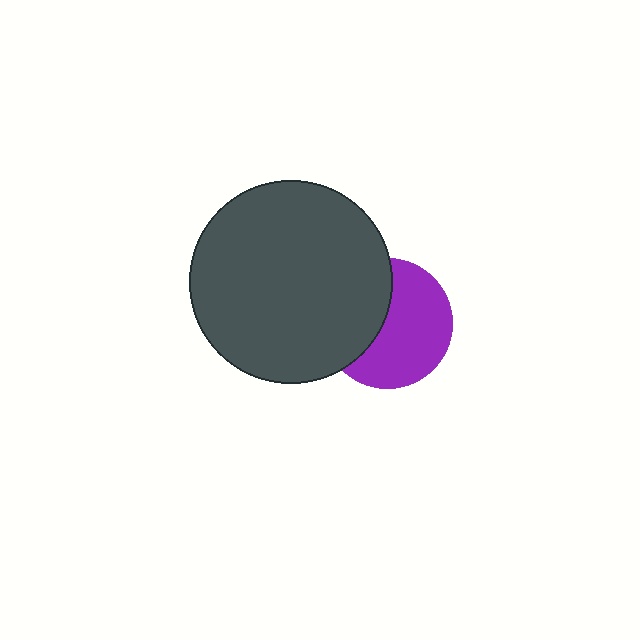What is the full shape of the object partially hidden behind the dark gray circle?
The partially hidden object is a purple circle.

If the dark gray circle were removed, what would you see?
You would see the complete purple circle.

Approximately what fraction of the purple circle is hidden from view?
Roughly 40% of the purple circle is hidden behind the dark gray circle.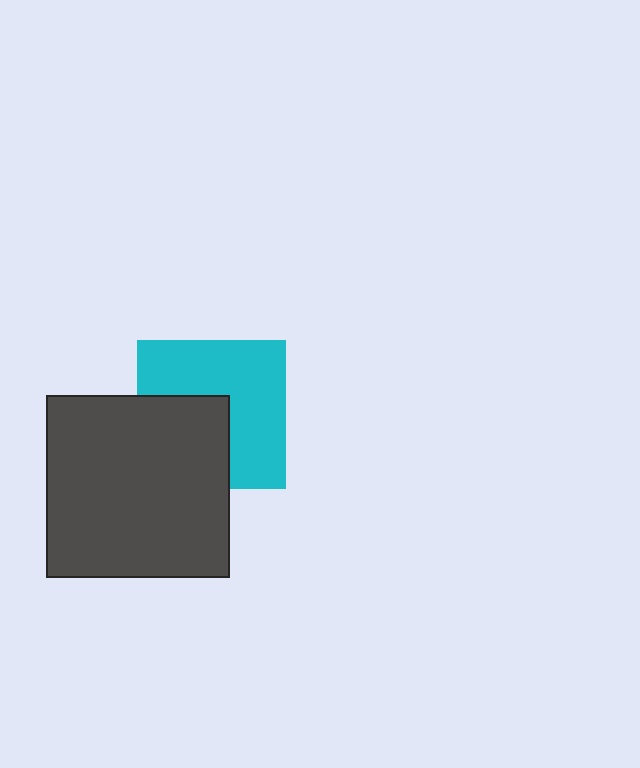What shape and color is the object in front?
The object in front is a dark gray square.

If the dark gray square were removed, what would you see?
You would see the complete cyan square.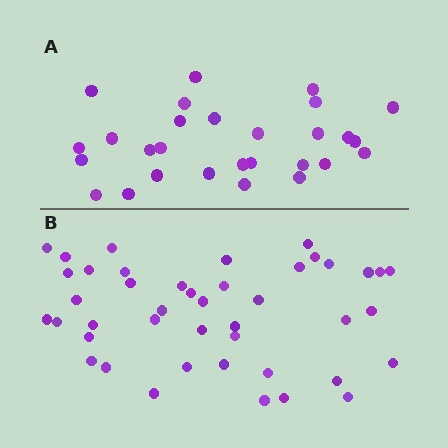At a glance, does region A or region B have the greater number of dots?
Region B (the bottom region) has more dots.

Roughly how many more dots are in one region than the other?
Region B has approximately 15 more dots than region A.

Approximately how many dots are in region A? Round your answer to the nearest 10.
About 30 dots. (The exact count is 28, which rounds to 30.)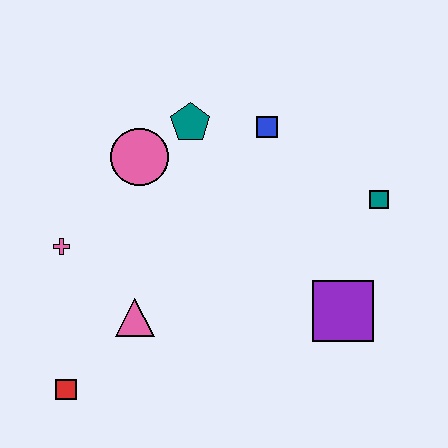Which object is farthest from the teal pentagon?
The red square is farthest from the teal pentagon.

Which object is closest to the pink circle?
The teal pentagon is closest to the pink circle.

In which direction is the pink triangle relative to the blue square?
The pink triangle is below the blue square.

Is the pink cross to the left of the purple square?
Yes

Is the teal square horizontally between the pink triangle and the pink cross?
No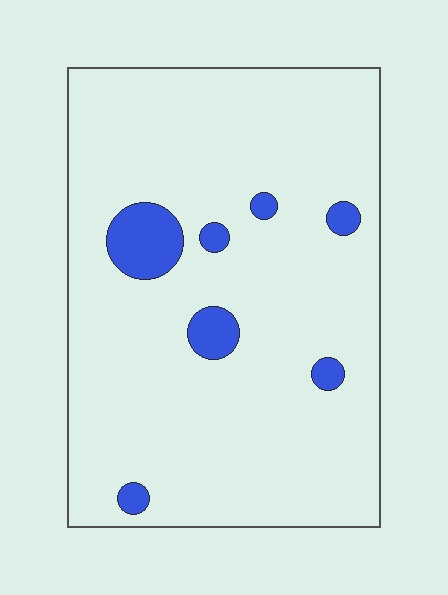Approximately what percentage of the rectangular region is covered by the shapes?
Approximately 10%.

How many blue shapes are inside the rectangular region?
7.